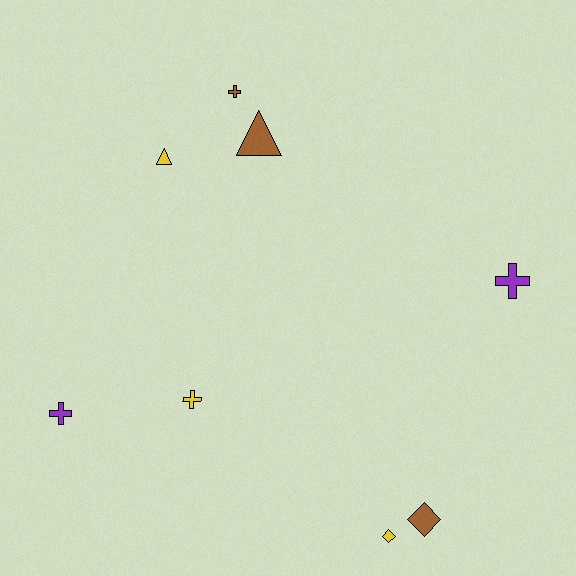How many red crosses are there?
There are no red crosses.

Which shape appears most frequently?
Cross, with 4 objects.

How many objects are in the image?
There are 8 objects.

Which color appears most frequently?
Brown, with 3 objects.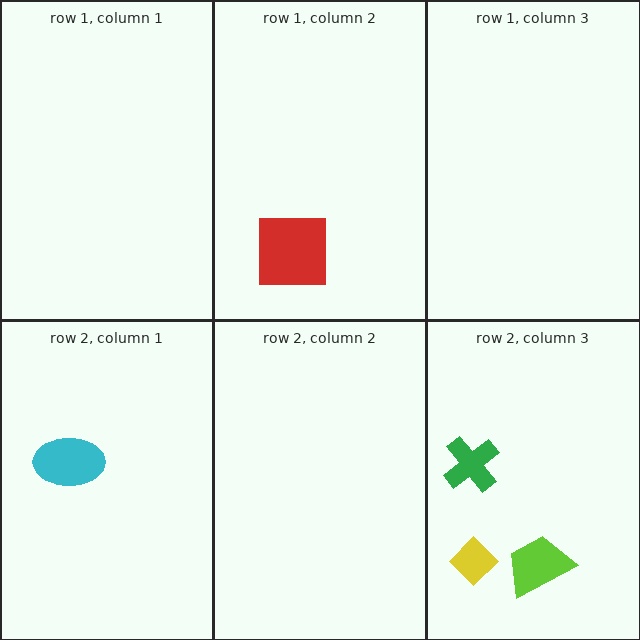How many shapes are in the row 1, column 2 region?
1.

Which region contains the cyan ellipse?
The row 2, column 1 region.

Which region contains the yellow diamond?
The row 2, column 3 region.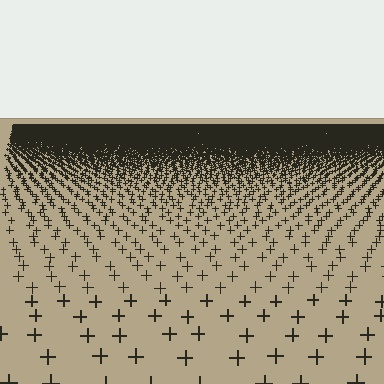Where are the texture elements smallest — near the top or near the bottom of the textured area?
Near the top.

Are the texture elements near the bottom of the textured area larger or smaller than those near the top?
Larger. Near the bottom, elements are closer to the viewer and appear at a bigger on-screen size.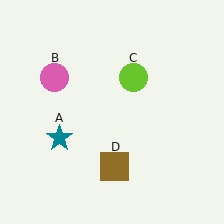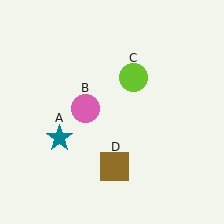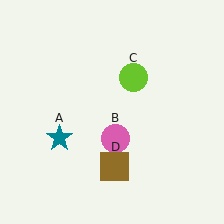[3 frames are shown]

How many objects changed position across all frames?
1 object changed position: pink circle (object B).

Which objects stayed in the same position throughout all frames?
Teal star (object A) and lime circle (object C) and brown square (object D) remained stationary.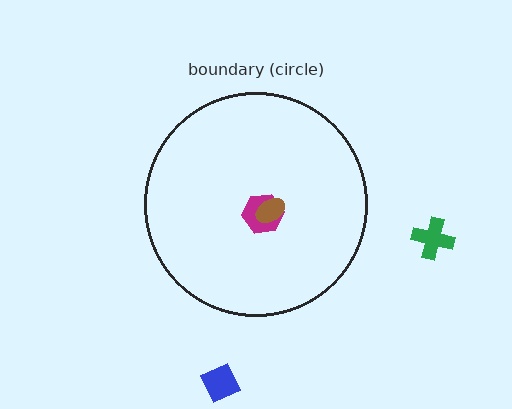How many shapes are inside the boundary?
2 inside, 2 outside.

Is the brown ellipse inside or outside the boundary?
Inside.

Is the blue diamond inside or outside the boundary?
Outside.